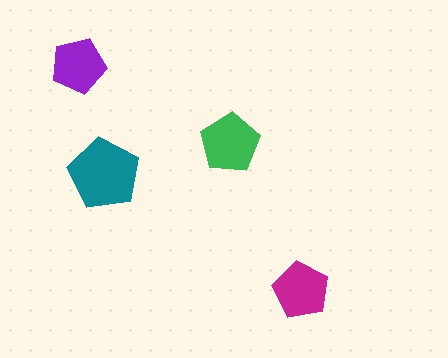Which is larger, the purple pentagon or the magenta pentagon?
The magenta one.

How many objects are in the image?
There are 4 objects in the image.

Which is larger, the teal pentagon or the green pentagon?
The teal one.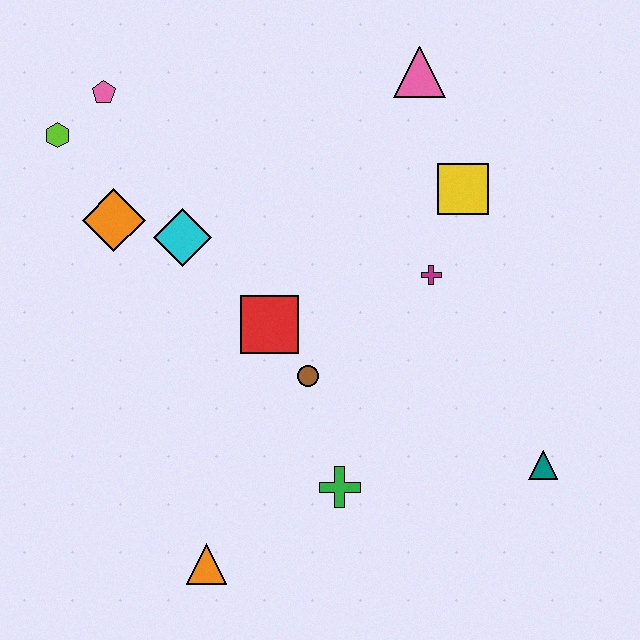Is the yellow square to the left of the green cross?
No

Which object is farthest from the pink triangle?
The orange triangle is farthest from the pink triangle.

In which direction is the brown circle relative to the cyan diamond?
The brown circle is below the cyan diamond.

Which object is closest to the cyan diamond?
The orange diamond is closest to the cyan diamond.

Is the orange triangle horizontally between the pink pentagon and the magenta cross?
Yes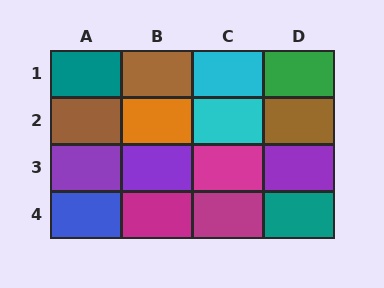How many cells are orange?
1 cell is orange.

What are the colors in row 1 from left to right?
Teal, brown, cyan, green.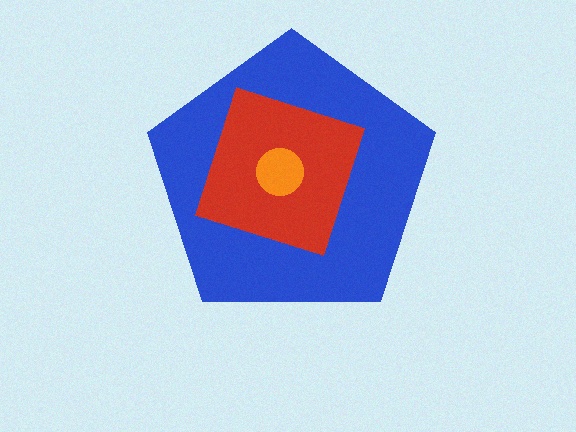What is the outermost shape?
The blue pentagon.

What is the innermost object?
The orange circle.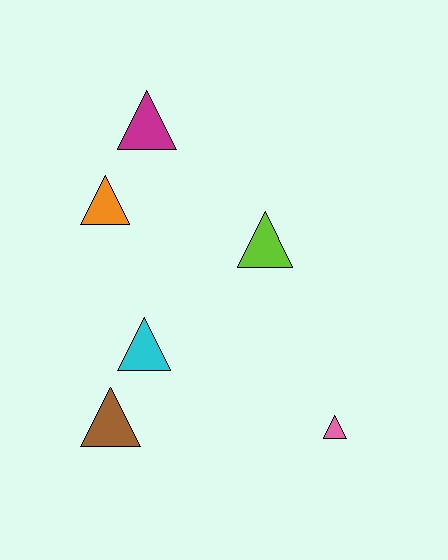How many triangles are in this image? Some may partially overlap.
There are 6 triangles.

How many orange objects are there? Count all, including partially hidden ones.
There is 1 orange object.